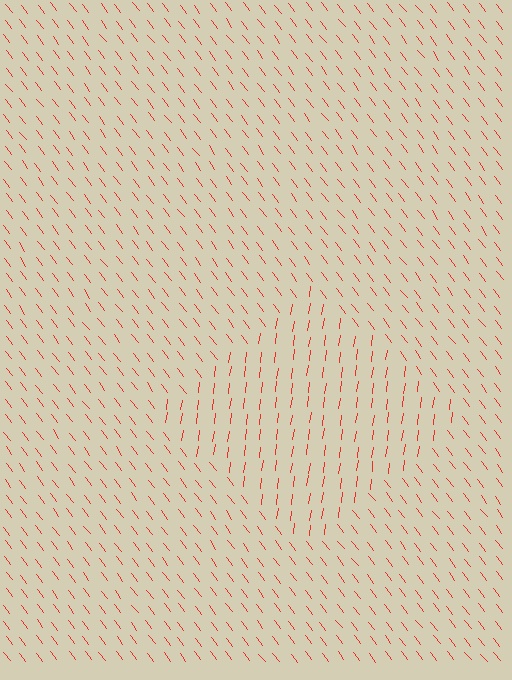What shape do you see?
I see a diamond.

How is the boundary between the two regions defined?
The boundary is defined purely by a change in line orientation (approximately 45 degrees difference). All lines are the same color and thickness.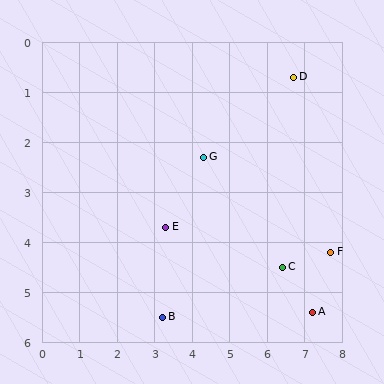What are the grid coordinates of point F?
Point F is at approximately (7.7, 4.2).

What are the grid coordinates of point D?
Point D is at approximately (6.7, 0.7).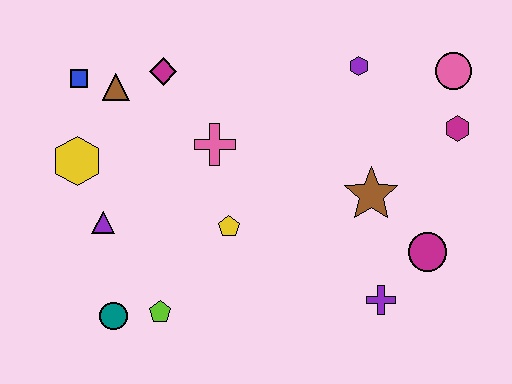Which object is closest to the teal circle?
The lime pentagon is closest to the teal circle.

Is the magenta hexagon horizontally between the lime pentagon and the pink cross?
No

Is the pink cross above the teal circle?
Yes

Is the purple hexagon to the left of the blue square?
No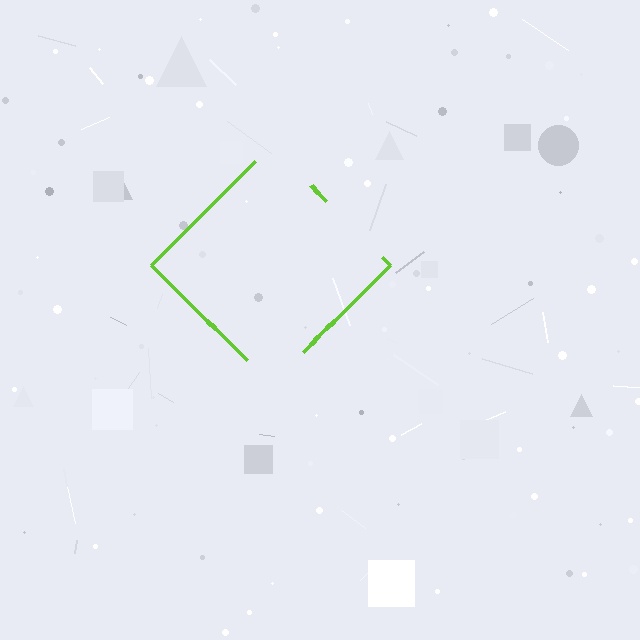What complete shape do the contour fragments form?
The contour fragments form a diamond.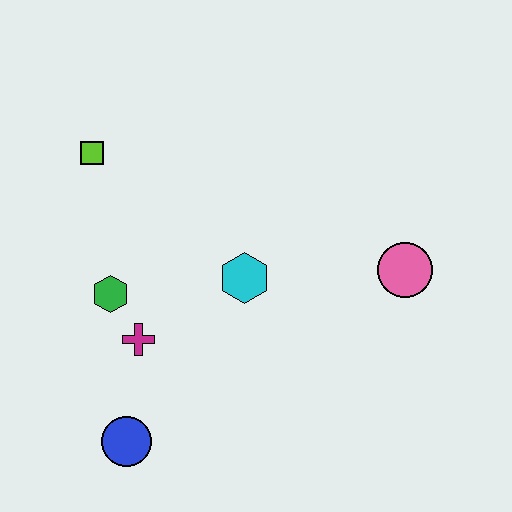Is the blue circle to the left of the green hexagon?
No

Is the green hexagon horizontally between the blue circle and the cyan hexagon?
No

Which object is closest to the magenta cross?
The green hexagon is closest to the magenta cross.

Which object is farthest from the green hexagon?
The pink circle is farthest from the green hexagon.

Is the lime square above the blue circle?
Yes